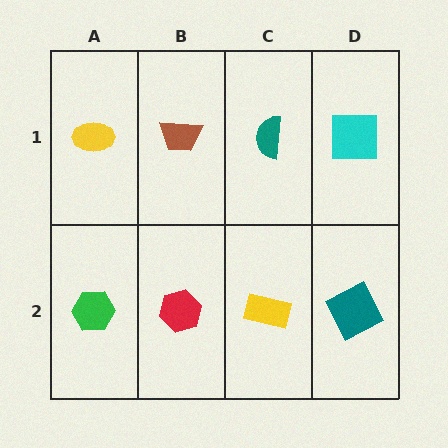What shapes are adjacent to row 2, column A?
A yellow ellipse (row 1, column A), a red hexagon (row 2, column B).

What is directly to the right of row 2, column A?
A red hexagon.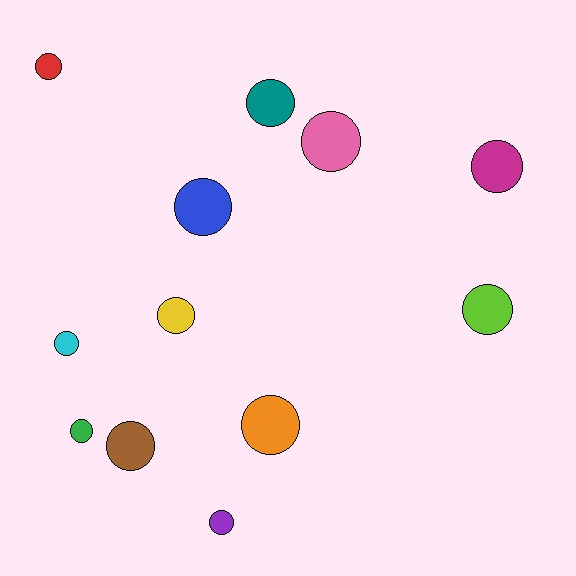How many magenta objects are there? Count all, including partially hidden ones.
There is 1 magenta object.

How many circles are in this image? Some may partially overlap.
There are 12 circles.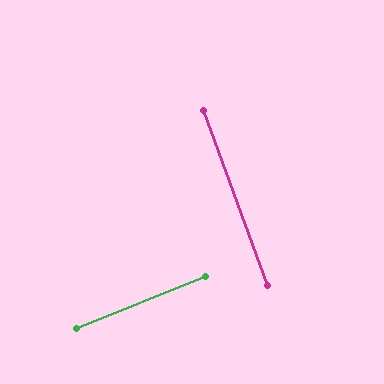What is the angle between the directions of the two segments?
Approximately 88 degrees.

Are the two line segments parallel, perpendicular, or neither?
Perpendicular — they meet at approximately 88°.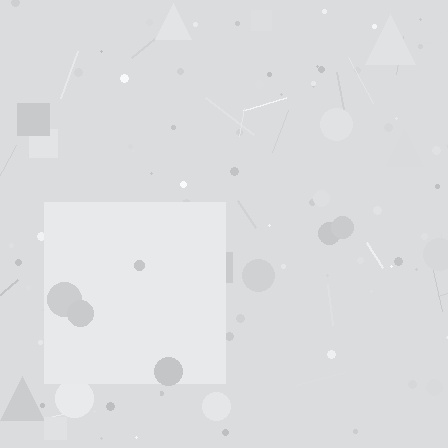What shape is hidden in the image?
A square is hidden in the image.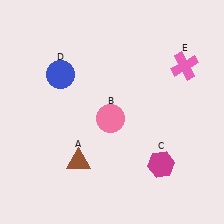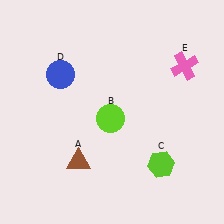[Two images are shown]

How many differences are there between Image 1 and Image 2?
There are 2 differences between the two images.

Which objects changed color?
B changed from pink to lime. C changed from magenta to lime.